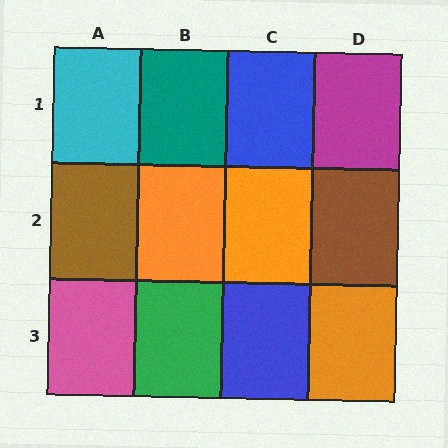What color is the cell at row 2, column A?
Brown.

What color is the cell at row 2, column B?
Orange.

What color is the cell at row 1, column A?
Cyan.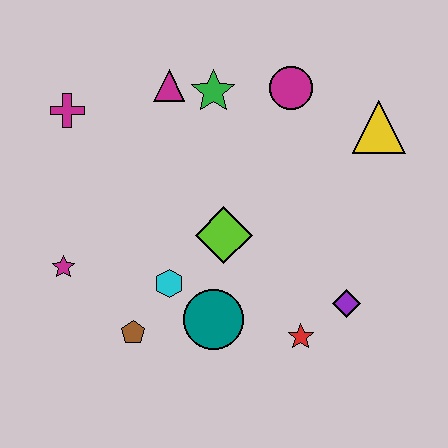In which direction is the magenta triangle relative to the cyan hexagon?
The magenta triangle is above the cyan hexagon.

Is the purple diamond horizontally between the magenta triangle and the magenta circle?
No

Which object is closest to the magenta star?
The brown pentagon is closest to the magenta star.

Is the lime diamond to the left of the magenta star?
No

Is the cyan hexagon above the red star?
Yes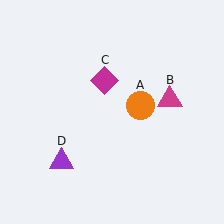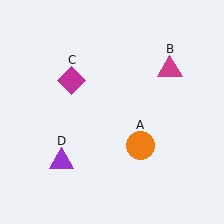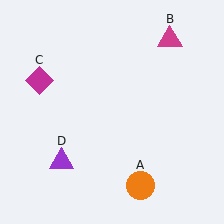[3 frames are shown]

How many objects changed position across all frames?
3 objects changed position: orange circle (object A), magenta triangle (object B), magenta diamond (object C).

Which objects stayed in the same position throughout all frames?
Purple triangle (object D) remained stationary.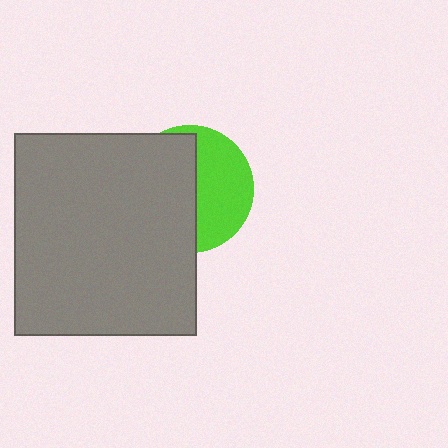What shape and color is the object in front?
The object in front is a gray rectangle.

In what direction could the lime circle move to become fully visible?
The lime circle could move right. That would shift it out from behind the gray rectangle entirely.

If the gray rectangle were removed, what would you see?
You would see the complete lime circle.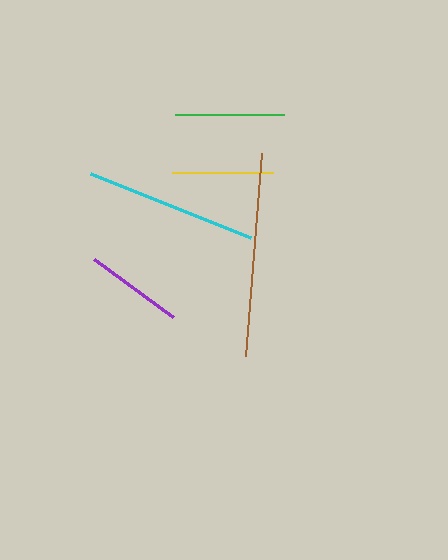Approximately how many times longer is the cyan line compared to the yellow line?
The cyan line is approximately 1.7 times the length of the yellow line.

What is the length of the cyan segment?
The cyan segment is approximately 172 pixels long.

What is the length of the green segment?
The green segment is approximately 109 pixels long.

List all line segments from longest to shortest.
From longest to shortest: brown, cyan, green, yellow, purple.